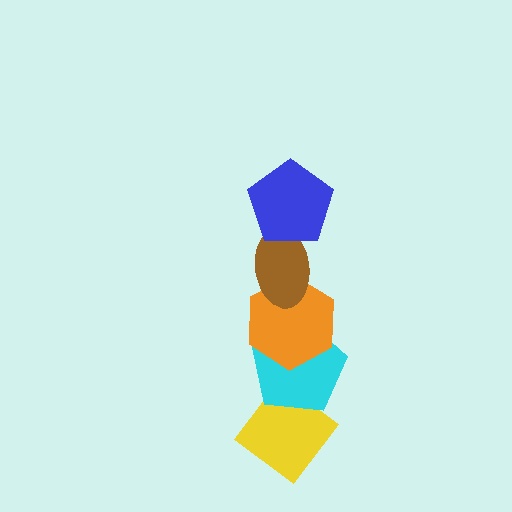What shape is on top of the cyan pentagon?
The orange hexagon is on top of the cyan pentagon.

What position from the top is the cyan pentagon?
The cyan pentagon is 4th from the top.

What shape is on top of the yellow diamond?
The cyan pentagon is on top of the yellow diamond.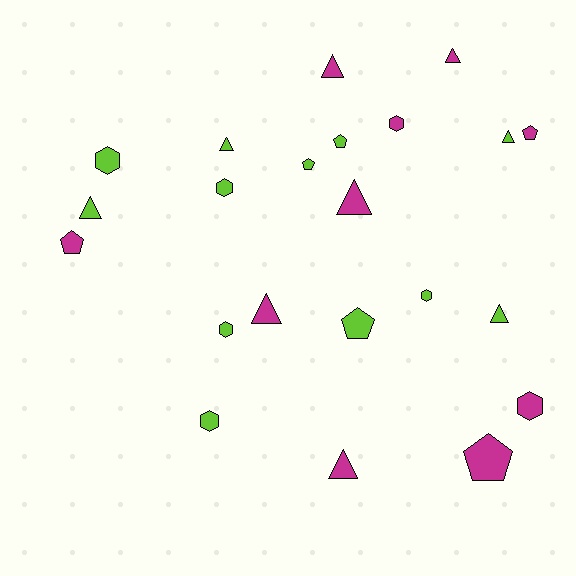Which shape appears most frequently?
Triangle, with 9 objects.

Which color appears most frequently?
Lime, with 12 objects.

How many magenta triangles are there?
There are 5 magenta triangles.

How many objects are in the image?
There are 22 objects.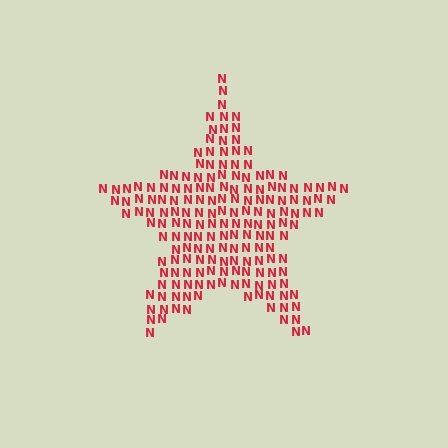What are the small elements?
The small elements are letter N's.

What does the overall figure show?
The overall figure shows a star.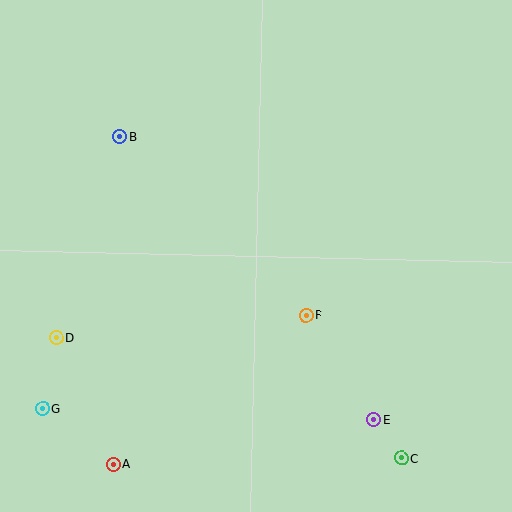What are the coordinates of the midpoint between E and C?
The midpoint between E and C is at (388, 439).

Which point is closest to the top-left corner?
Point B is closest to the top-left corner.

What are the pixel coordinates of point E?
Point E is at (374, 419).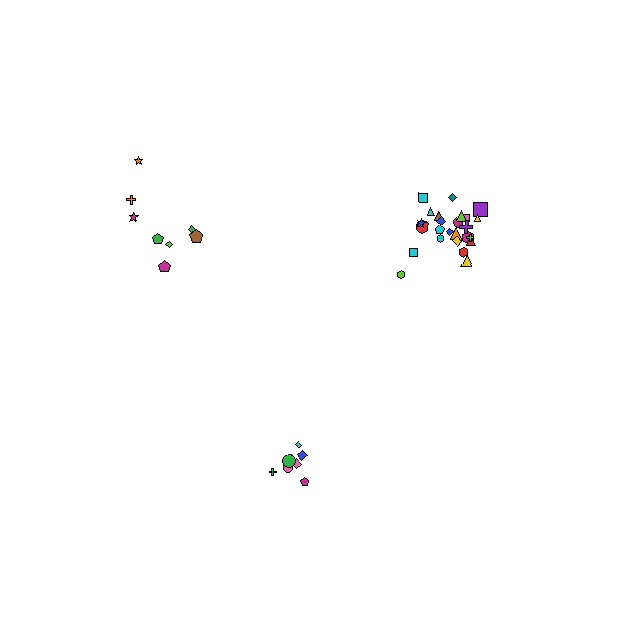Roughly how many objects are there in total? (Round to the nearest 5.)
Roughly 40 objects in total.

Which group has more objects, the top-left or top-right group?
The top-right group.